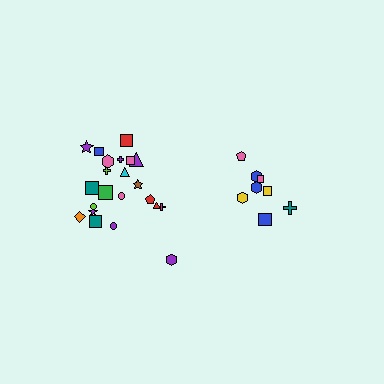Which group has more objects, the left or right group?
The left group.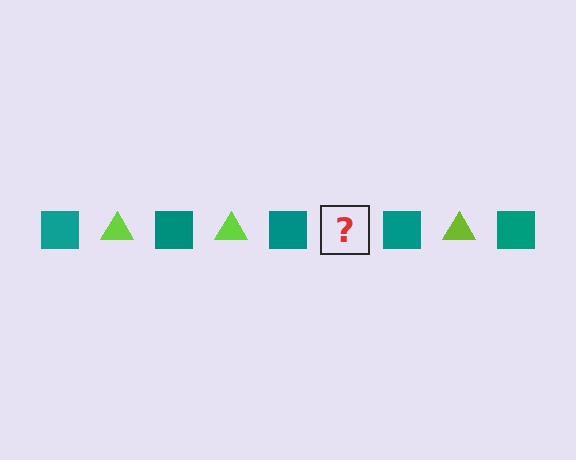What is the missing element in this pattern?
The missing element is a lime triangle.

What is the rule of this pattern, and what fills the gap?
The rule is that the pattern alternates between teal square and lime triangle. The gap should be filled with a lime triangle.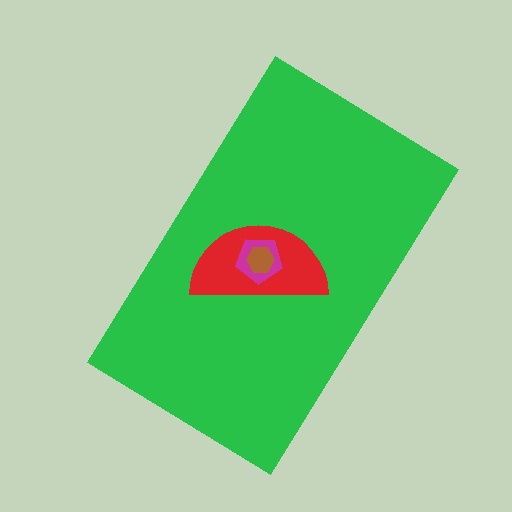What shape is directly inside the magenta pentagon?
The brown hexagon.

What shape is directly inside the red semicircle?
The magenta pentagon.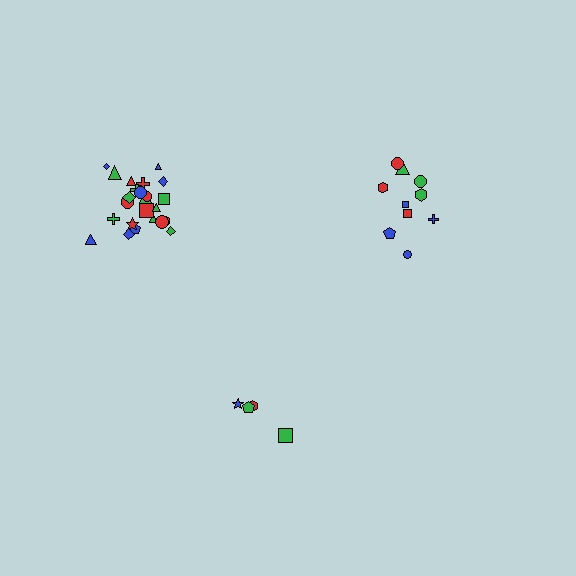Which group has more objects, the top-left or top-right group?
The top-left group.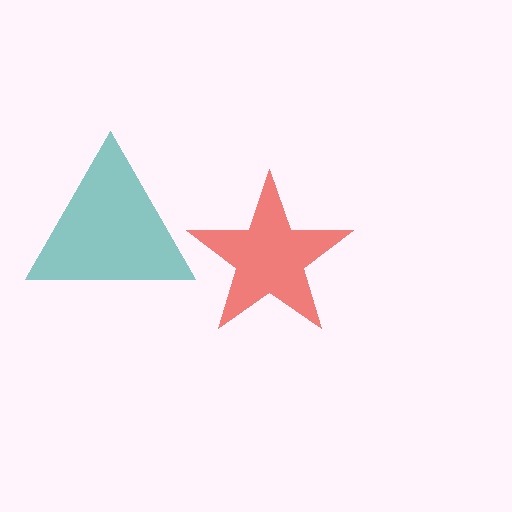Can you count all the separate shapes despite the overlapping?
Yes, there are 2 separate shapes.